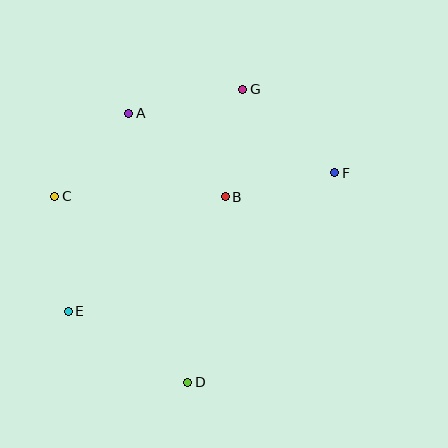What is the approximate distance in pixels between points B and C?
The distance between B and C is approximately 171 pixels.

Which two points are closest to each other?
Points B and G are closest to each other.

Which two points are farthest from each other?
Points E and F are farthest from each other.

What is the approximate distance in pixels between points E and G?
The distance between E and G is approximately 282 pixels.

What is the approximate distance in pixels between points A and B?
The distance between A and B is approximately 128 pixels.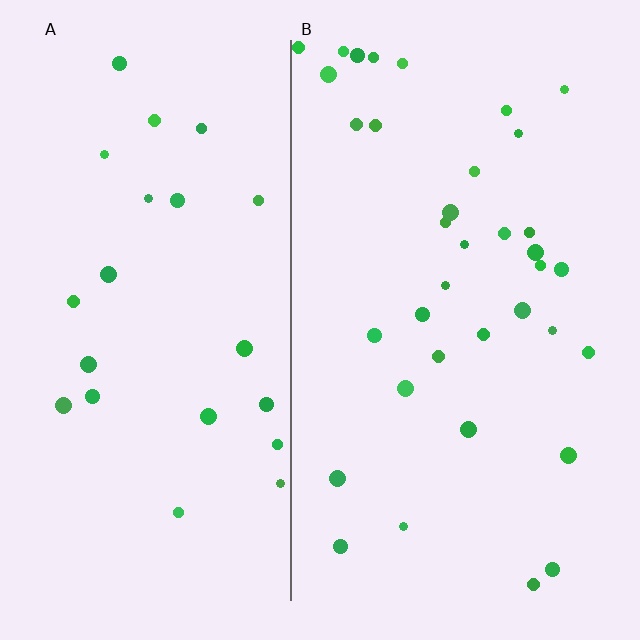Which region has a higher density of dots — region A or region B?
B (the right).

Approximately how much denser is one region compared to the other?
Approximately 1.6× — region B over region A.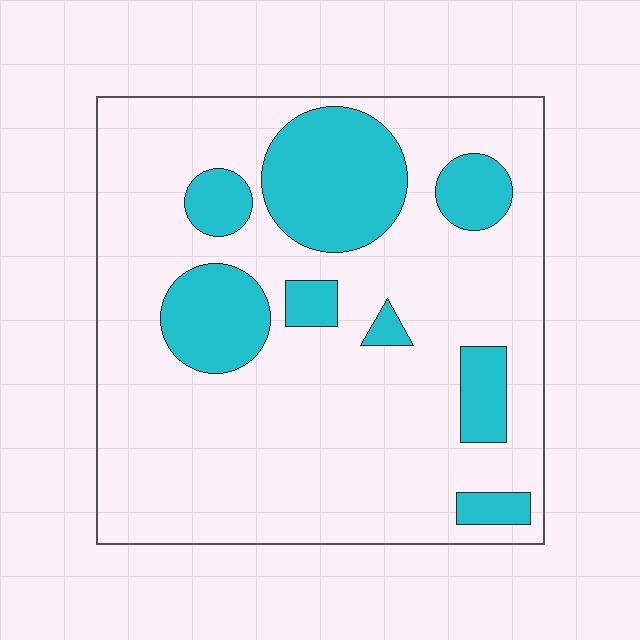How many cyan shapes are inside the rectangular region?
8.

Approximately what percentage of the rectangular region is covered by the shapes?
Approximately 25%.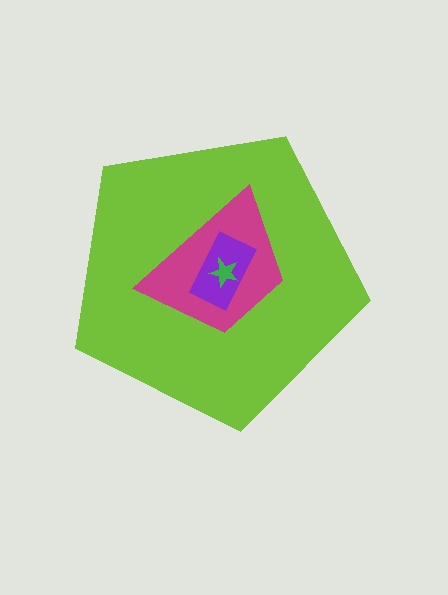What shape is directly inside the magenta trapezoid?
The purple rectangle.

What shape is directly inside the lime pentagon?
The magenta trapezoid.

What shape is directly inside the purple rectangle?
The green star.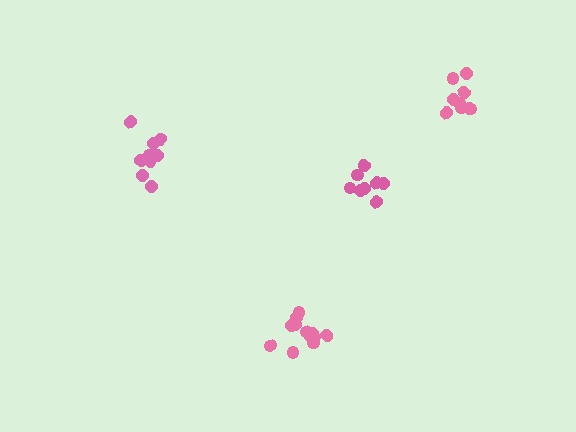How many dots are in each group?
Group 1: 10 dots, Group 2: 8 dots, Group 3: 12 dots, Group 4: 9 dots (39 total).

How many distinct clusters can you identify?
There are 4 distinct clusters.